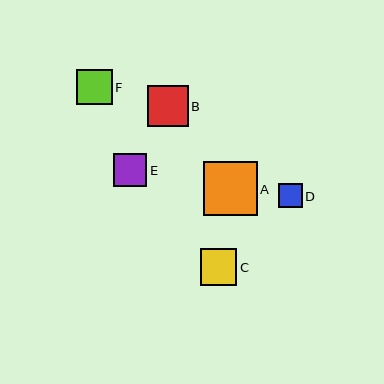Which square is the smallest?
Square D is the smallest with a size of approximately 24 pixels.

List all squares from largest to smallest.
From largest to smallest: A, B, C, F, E, D.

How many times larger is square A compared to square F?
Square A is approximately 1.5 times the size of square F.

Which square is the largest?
Square A is the largest with a size of approximately 54 pixels.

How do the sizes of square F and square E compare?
Square F and square E are approximately the same size.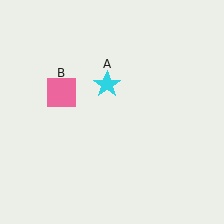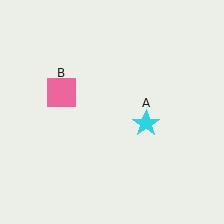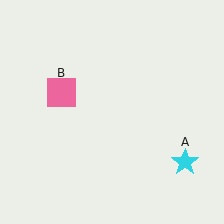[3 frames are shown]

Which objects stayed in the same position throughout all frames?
Pink square (object B) remained stationary.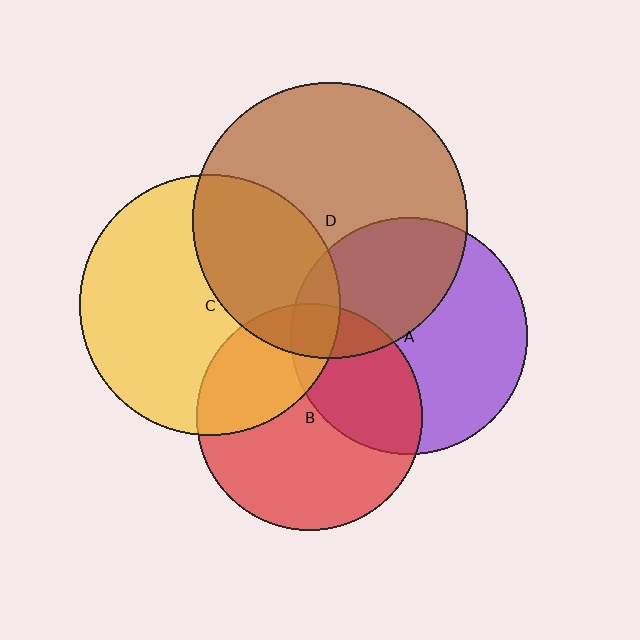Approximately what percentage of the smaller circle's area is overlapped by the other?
Approximately 10%.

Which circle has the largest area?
Circle D (brown).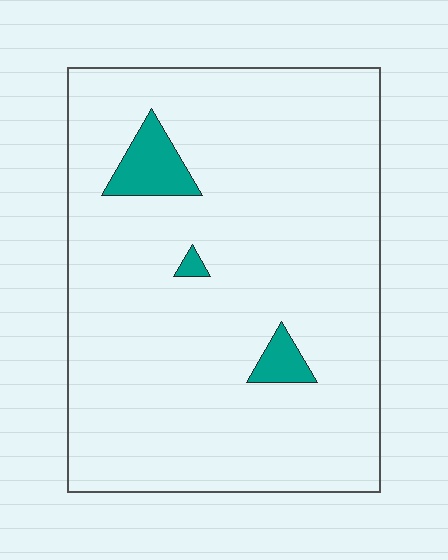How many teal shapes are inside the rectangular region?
3.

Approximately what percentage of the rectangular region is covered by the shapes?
Approximately 5%.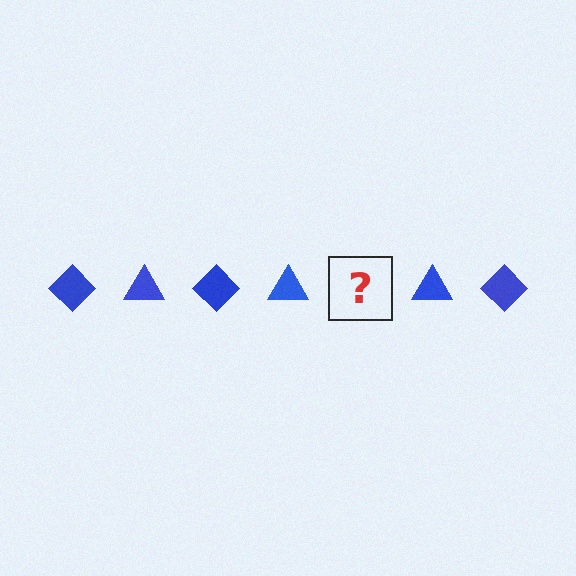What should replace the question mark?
The question mark should be replaced with a blue diamond.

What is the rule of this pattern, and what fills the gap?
The rule is that the pattern cycles through diamond, triangle shapes in blue. The gap should be filled with a blue diamond.